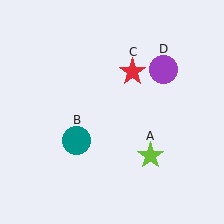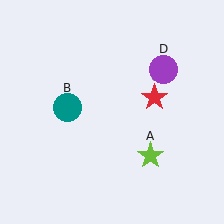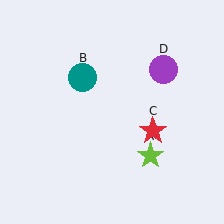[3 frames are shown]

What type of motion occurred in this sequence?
The teal circle (object B), red star (object C) rotated clockwise around the center of the scene.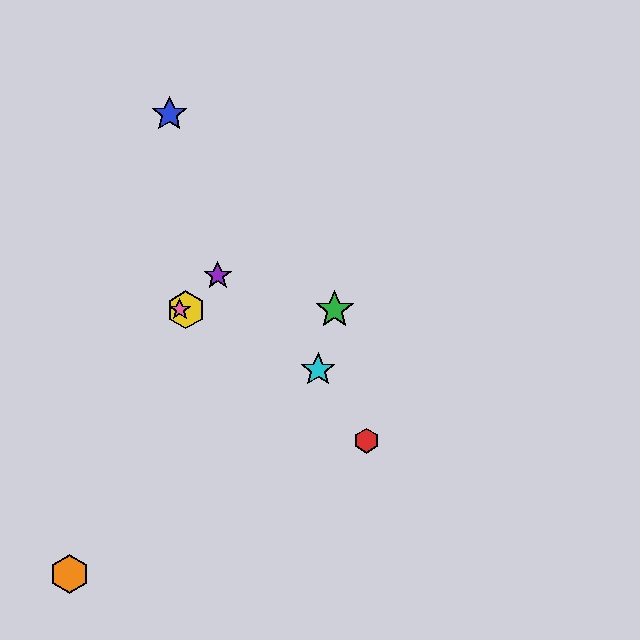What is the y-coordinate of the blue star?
The blue star is at y≈114.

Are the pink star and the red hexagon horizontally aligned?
No, the pink star is at y≈310 and the red hexagon is at y≈441.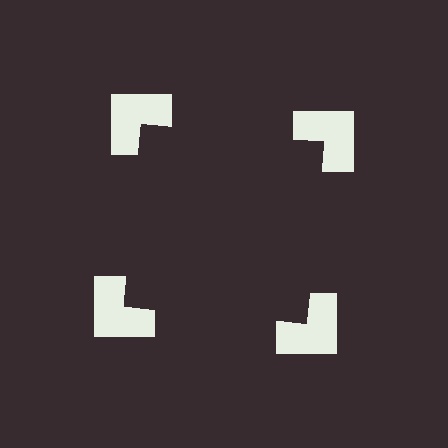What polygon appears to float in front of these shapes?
An illusory square — its edges are inferred from the aligned wedge cuts in the notched squares, not physically drawn.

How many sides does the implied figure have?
4 sides.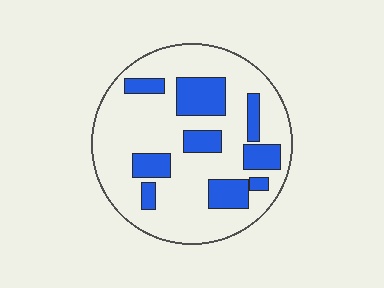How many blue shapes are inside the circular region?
9.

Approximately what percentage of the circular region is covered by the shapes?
Approximately 25%.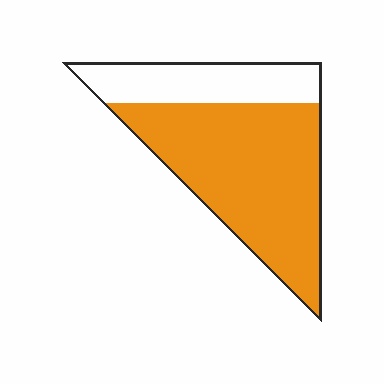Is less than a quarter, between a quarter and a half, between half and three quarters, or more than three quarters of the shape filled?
Between half and three quarters.